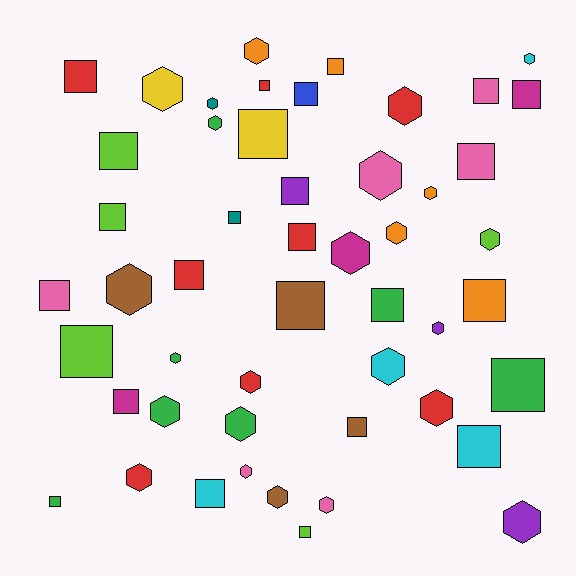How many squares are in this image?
There are 26 squares.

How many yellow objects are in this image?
There are 2 yellow objects.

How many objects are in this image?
There are 50 objects.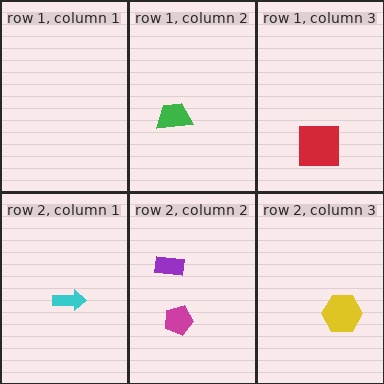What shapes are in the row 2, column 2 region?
The magenta pentagon, the purple rectangle.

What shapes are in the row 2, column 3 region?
The yellow hexagon.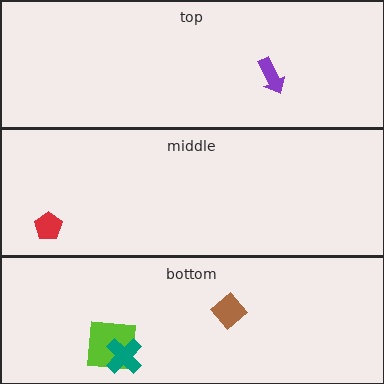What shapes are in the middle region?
The red pentagon.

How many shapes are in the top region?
1.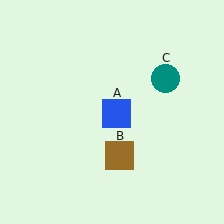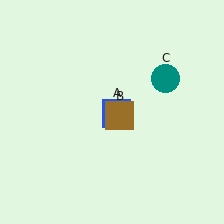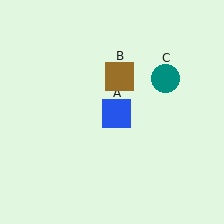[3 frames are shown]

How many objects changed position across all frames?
1 object changed position: brown square (object B).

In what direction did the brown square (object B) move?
The brown square (object B) moved up.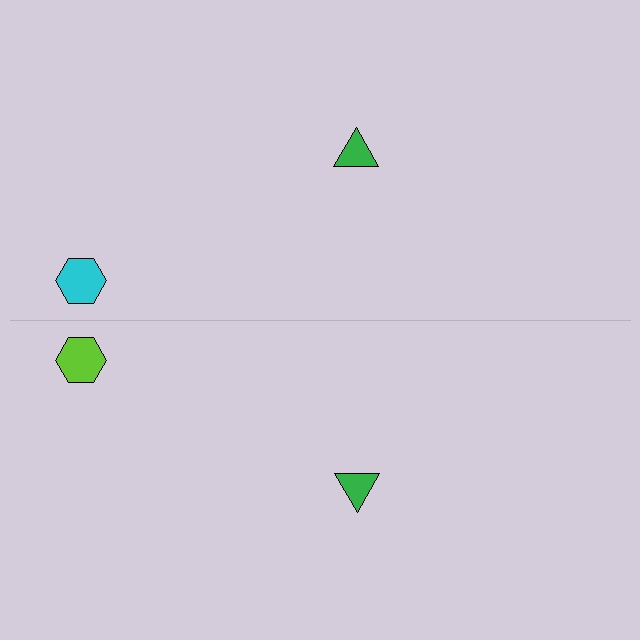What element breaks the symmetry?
The lime hexagon on the bottom side breaks the symmetry — its mirror counterpart is cyan.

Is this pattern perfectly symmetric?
No, the pattern is not perfectly symmetric. The lime hexagon on the bottom side breaks the symmetry — its mirror counterpart is cyan.